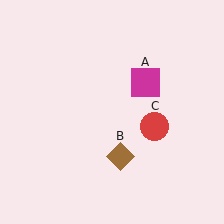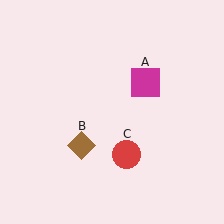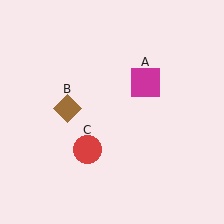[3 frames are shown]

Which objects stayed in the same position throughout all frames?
Magenta square (object A) remained stationary.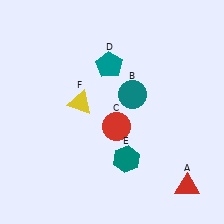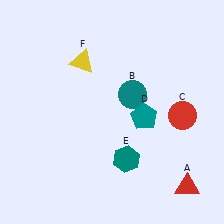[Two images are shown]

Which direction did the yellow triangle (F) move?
The yellow triangle (F) moved up.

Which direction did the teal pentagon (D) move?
The teal pentagon (D) moved down.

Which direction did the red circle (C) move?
The red circle (C) moved right.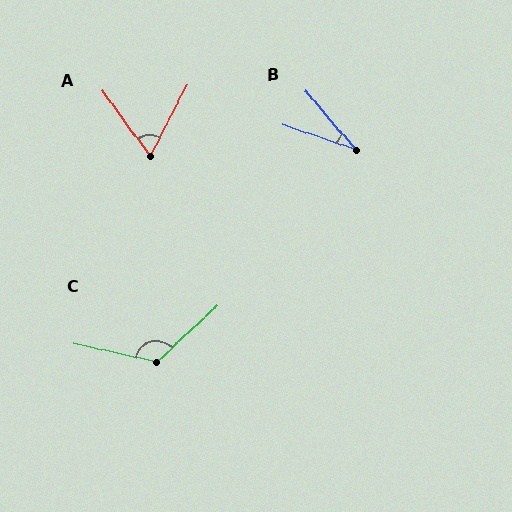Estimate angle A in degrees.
Approximately 64 degrees.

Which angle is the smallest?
B, at approximately 30 degrees.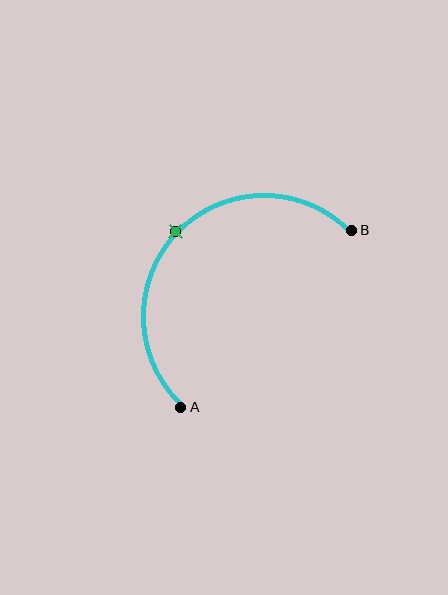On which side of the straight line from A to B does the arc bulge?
The arc bulges above and to the left of the straight line connecting A and B.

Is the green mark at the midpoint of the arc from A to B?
Yes. The green mark lies on the arc at equal arc-length from both A and B — it is the arc midpoint.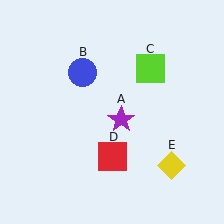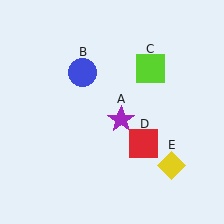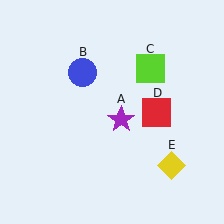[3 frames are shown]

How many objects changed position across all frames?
1 object changed position: red square (object D).